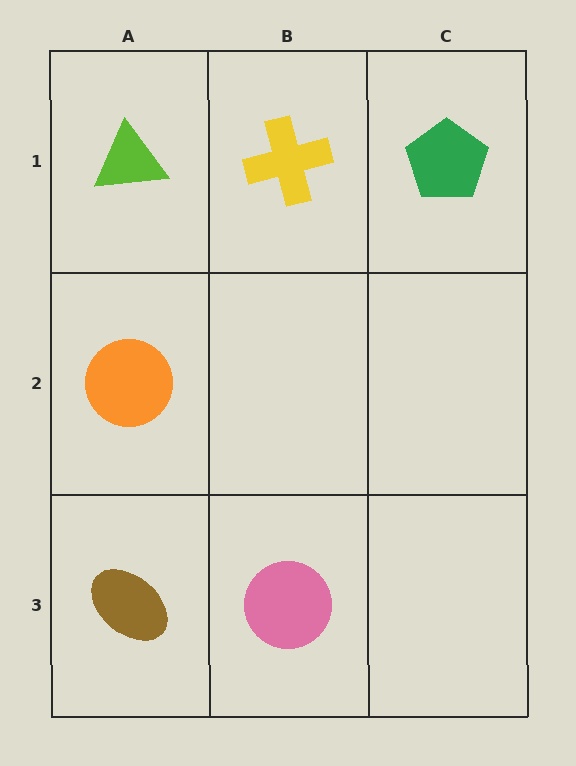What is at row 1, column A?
A lime triangle.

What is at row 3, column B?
A pink circle.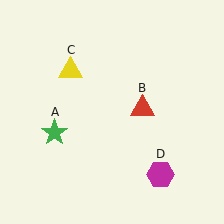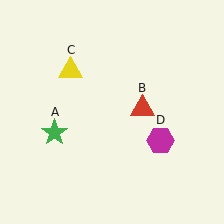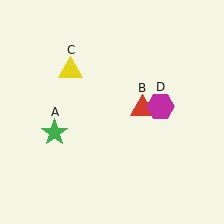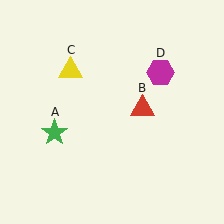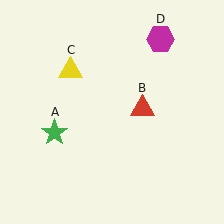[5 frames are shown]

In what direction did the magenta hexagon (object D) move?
The magenta hexagon (object D) moved up.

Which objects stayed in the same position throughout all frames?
Green star (object A) and red triangle (object B) and yellow triangle (object C) remained stationary.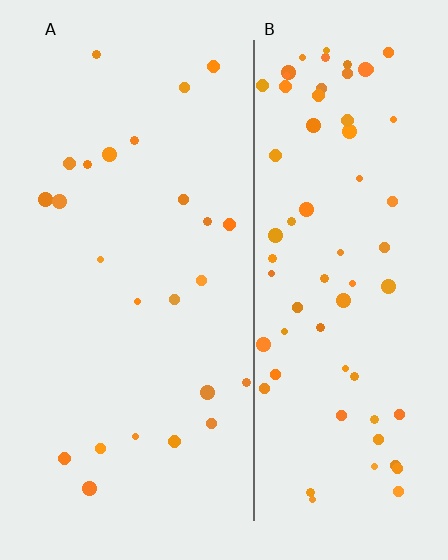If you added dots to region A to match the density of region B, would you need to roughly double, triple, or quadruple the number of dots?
Approximately triple.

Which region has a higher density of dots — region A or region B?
B (the right).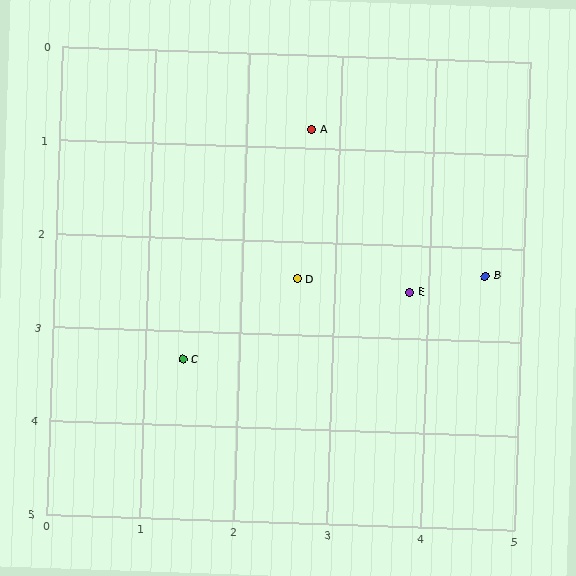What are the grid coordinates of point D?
Point D is at approximately (2.6, 2.4).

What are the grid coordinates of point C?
Point C is at approximately (1.4, 3.3).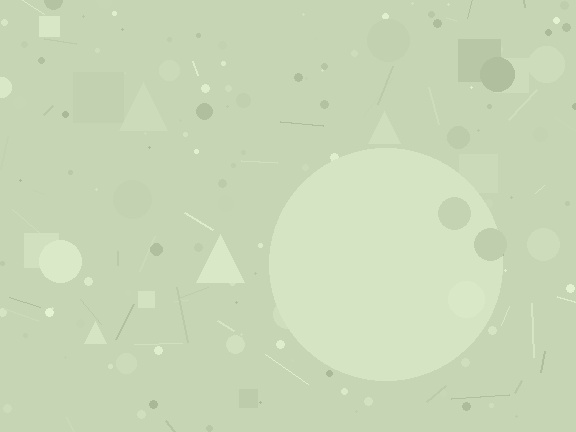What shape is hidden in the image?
A circle is hidden in the image.